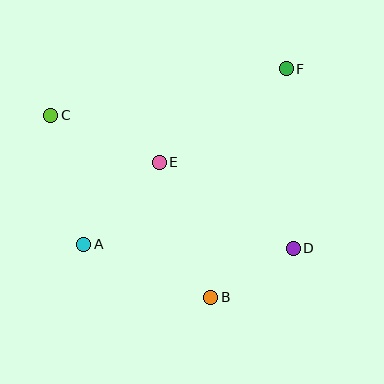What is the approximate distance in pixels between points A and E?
The distance between A and E is approximately 111 pixels.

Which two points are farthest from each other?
Points C and D are farthest from each other.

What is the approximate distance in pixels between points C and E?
The distance between C and E is approximately 118 pixels.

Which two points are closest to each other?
Points B and D are closest to each other.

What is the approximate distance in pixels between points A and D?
The distance between A and D is approximately 210 pixels.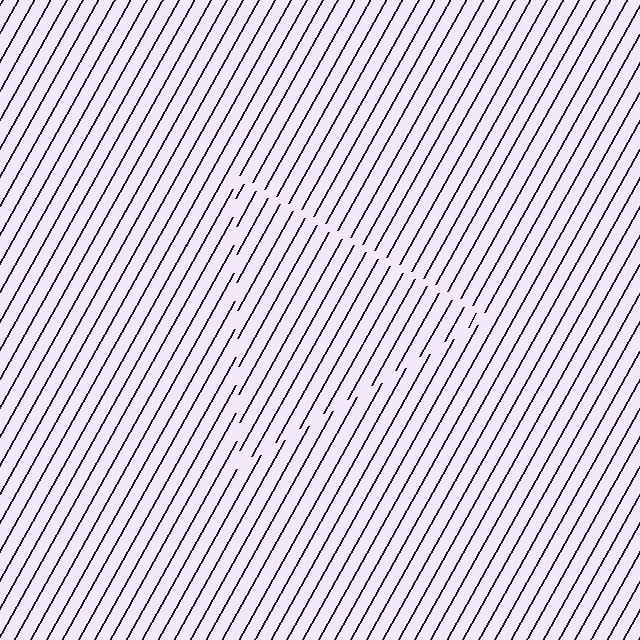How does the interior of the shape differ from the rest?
The interior of the shape contains the same grating, shifted by half a period — the contour is defined by the phase discontinuity where line-ends from the inner and outer gratings abut.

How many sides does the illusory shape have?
3 sides — the line-ends trace a triangle.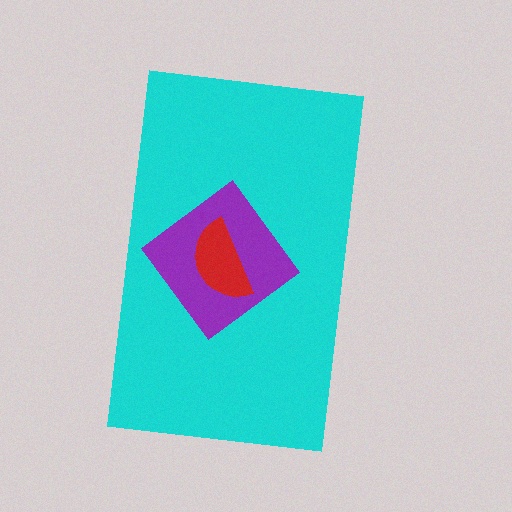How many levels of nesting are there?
3.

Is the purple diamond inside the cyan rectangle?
Yes.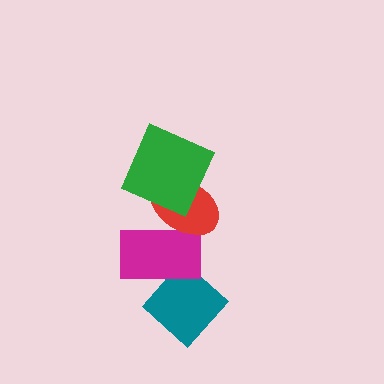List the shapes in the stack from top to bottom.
From top to bottom: the green square, the red ellipse, the magenta rectangle, the teal diamond.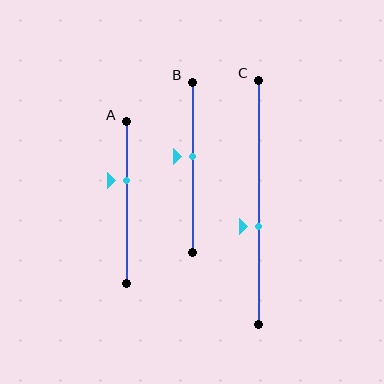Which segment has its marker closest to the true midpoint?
Segment B has its marker closest to the true midpoint.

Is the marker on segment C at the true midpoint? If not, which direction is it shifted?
No, the marker on segment C is shifted downward by about 10% of the segment length.